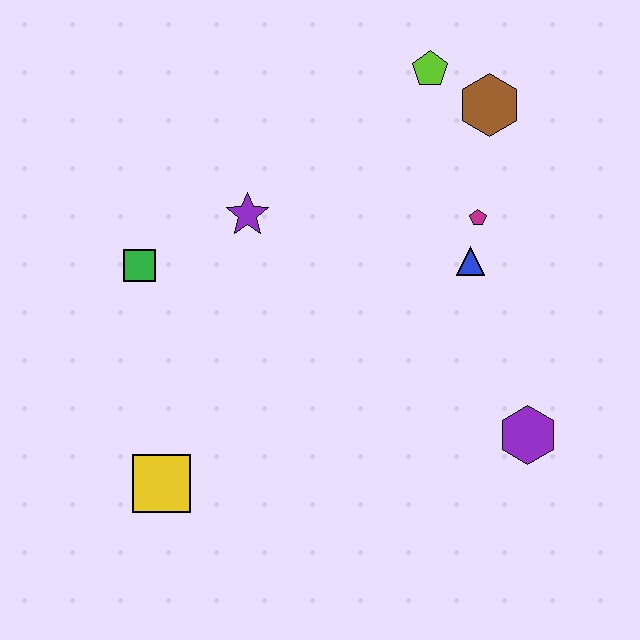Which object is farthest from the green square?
The purple hexagon is farthest from the green square.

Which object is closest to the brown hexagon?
The lime pentagon is closest to the brown hexagon.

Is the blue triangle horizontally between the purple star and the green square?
No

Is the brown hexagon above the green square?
Yes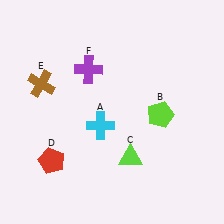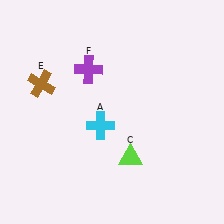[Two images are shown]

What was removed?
The lime pentagon (B), the red pentagon (D) were removed in Image 2.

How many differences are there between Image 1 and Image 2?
There are 2 differences between the two images.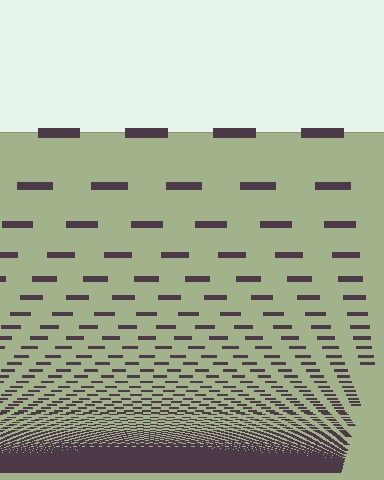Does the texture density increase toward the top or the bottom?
Density increases toward the bottom.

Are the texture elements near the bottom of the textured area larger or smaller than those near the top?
Smaller. The gradient is inverted — elements near the bottom are smaller and denser.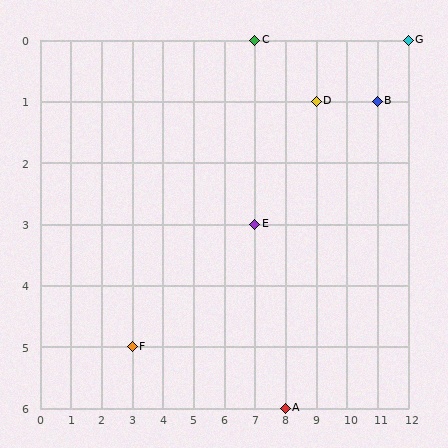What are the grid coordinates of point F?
Point F is at grid coordinates (3, 5).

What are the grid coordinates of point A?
Point A is at grid coordinates (8, 6).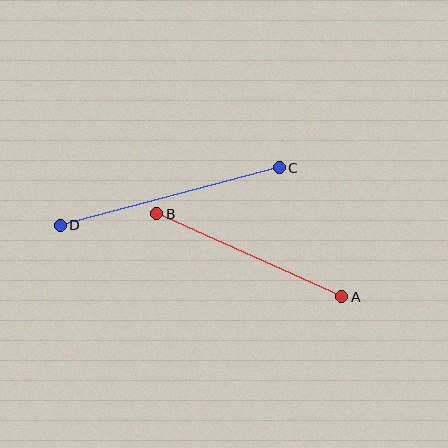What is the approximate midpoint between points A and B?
The midpoint is at approximately (249, 255) pixels.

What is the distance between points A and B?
The distance is approximately 203 pixels.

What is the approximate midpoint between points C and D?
The midpoint is at approximately (170, 196) pixels.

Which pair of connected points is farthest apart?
Points C and D are farthest apart.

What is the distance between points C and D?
The distance is approximately 227 pixels.